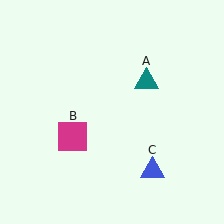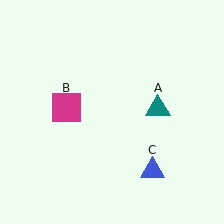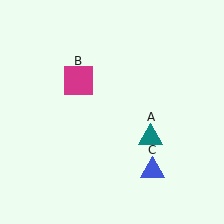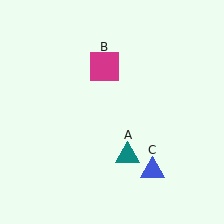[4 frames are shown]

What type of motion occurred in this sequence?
The teal triangle (object A), magenta square (object B) rotated clockwise around the center of the scene.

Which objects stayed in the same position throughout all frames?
Blue triangle (object C) remained stationary.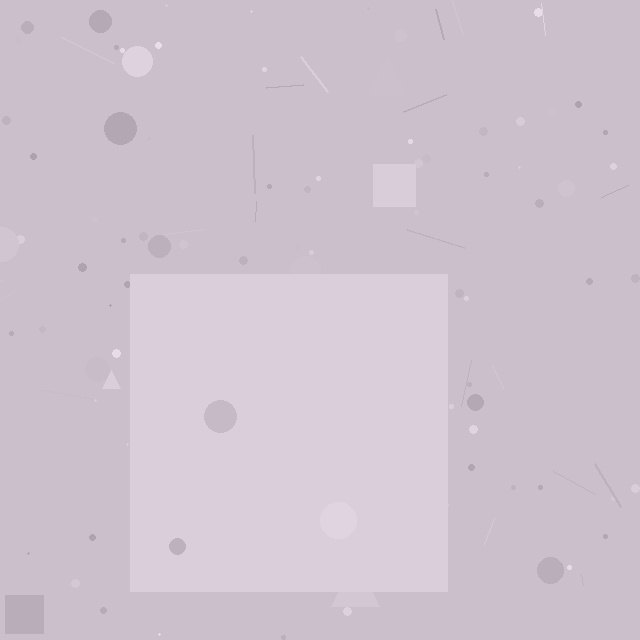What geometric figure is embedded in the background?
A square is embedded in the background.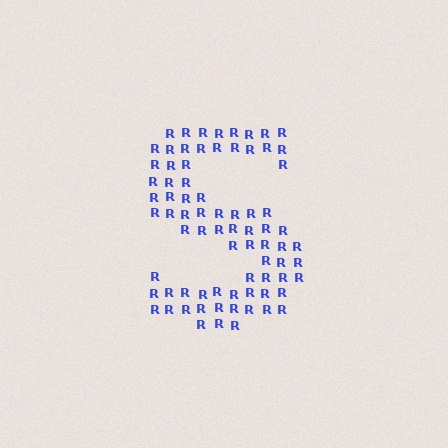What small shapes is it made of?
It is made of small letter R's.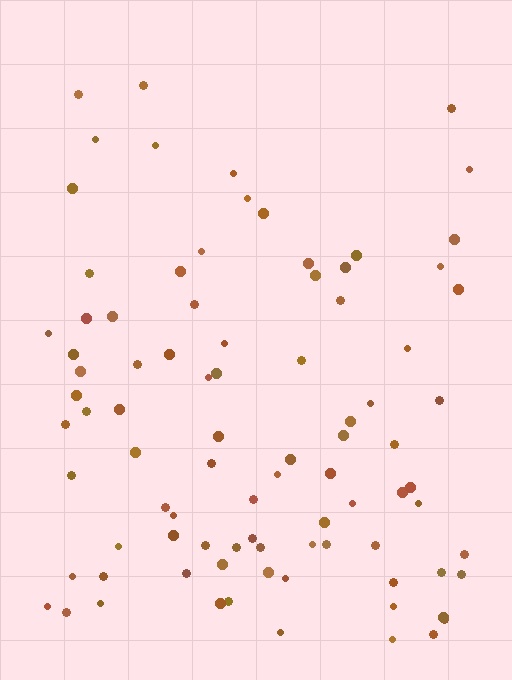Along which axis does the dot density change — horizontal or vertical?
Vertical.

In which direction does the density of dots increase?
From top to bottom, with the bottom side densest.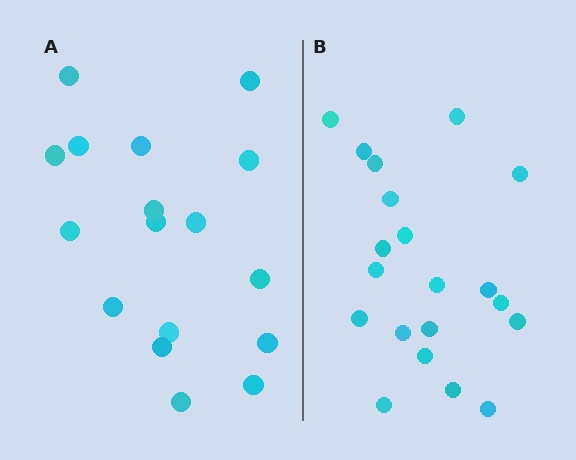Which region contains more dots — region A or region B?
Region B (the right region) has more dots.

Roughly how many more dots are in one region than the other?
Region B has just a few more — roughly 2 or 3 more dots than region A.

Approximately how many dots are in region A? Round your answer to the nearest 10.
About 20 dots. (The exact count is 17, which rounds to 20.)